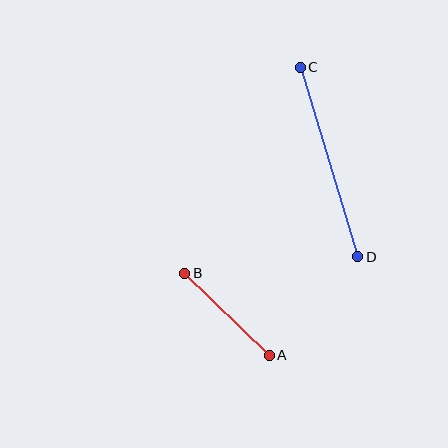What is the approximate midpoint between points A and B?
The midpoint is at approximately (227, 314) pixels.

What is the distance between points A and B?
The distance is approximately 118 pixels.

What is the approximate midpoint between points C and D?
The midpoint is at approximately (329, 162) pixels.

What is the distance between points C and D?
The distance is approximately 198 pixels.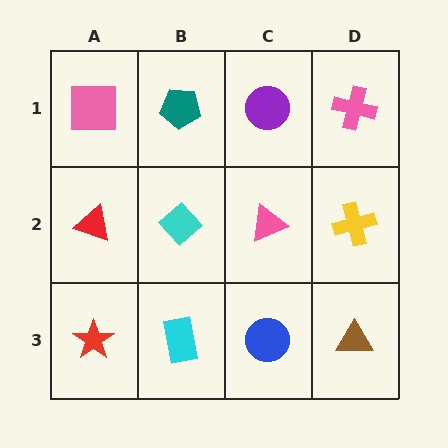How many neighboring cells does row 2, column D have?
3.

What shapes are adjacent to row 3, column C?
A pink triangle (row 2, column C), a cyan rectangle (row 3, column B), a brown triangle (row 3, column D).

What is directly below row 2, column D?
A brown triangle.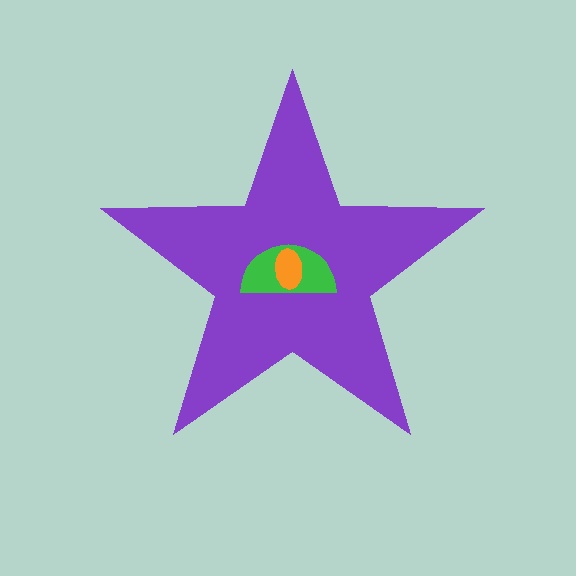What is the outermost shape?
The purple star.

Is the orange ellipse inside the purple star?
Yes.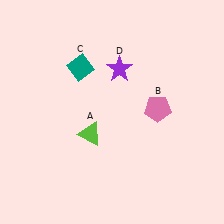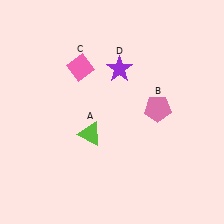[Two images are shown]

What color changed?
The diamond (C) changed from teal in Image 1 to pink in Image 2.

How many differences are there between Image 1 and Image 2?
There is 1 difference between the two images.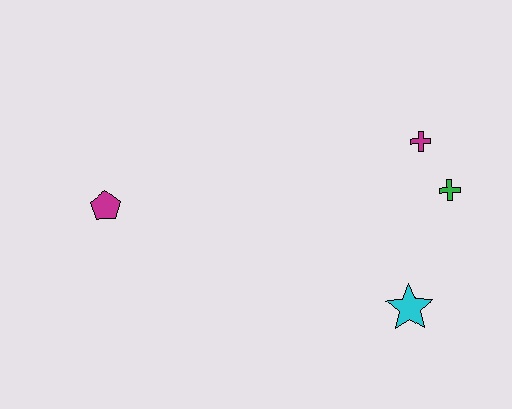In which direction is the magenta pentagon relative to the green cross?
The magenta pentagon is to the left of the green cross.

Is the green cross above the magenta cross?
No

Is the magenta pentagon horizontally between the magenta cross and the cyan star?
No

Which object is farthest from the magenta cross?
The magenta pentagon is farthest from the magenta cross.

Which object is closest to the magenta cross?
The green cross is closest to the magenta cross.